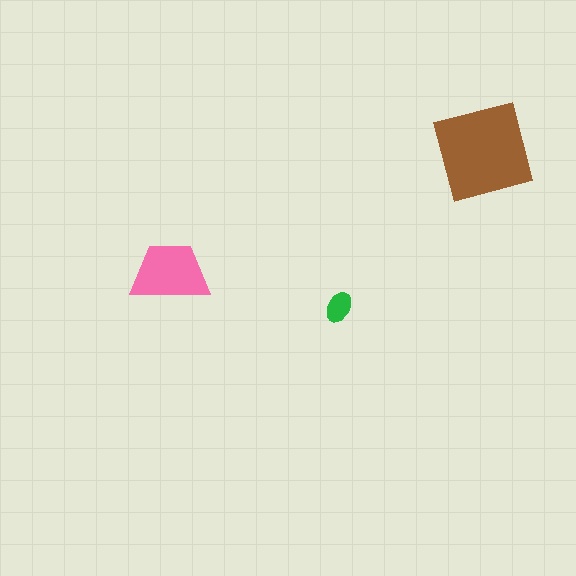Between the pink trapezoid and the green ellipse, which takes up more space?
The pink trapezoid.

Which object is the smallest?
The green ellipse.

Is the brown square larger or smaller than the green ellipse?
Larger.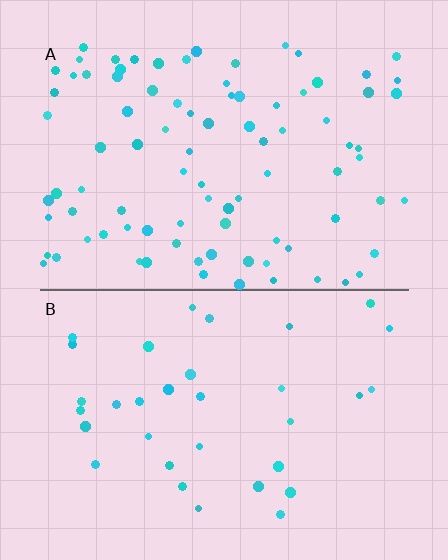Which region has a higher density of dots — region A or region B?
A (the top).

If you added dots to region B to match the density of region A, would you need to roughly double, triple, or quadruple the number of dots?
Approximately triple.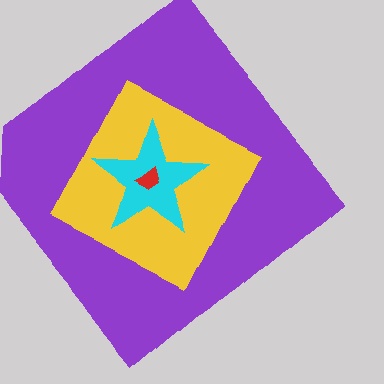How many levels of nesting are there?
4.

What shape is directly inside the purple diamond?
The yellow diamond.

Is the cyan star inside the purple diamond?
Yes.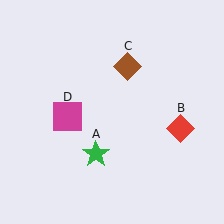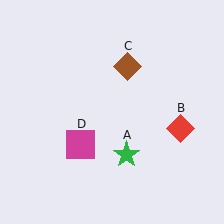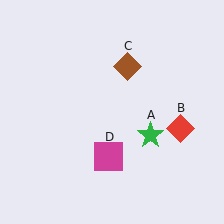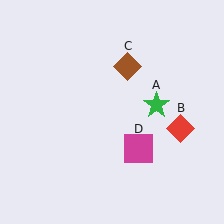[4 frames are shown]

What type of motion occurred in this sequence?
The green star (object A), magenta square (object D) rotated counterclockwise around the center of the scene.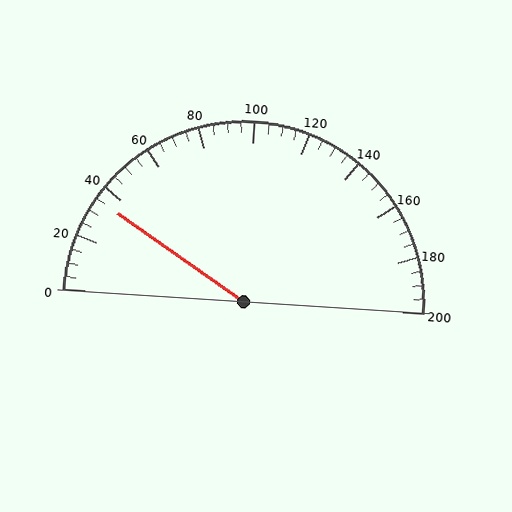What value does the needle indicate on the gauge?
The needle indicates approximately 35.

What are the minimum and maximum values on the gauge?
The gauge ranges from 0 to 200.